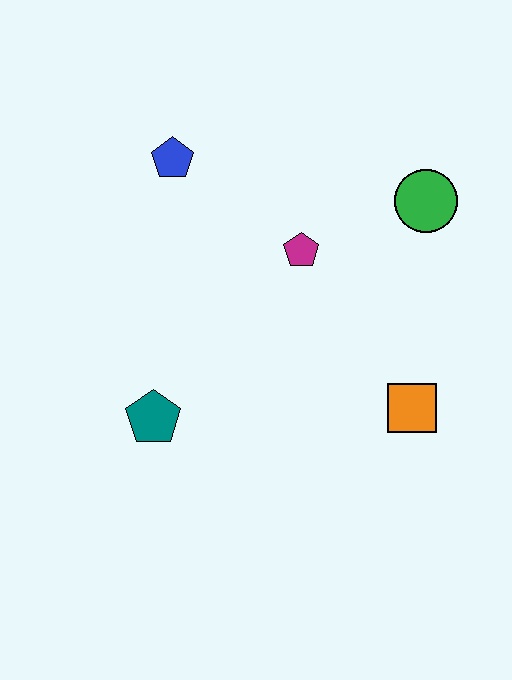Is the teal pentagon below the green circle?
Yes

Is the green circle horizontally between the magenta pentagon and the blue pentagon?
No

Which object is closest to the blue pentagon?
The magenta pentagon is closest to the blue pentagon.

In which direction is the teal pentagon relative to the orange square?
The teal pentagon is to the left of the orange square.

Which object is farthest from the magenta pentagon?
The teal pentagon is farthest from the magenta pentagon.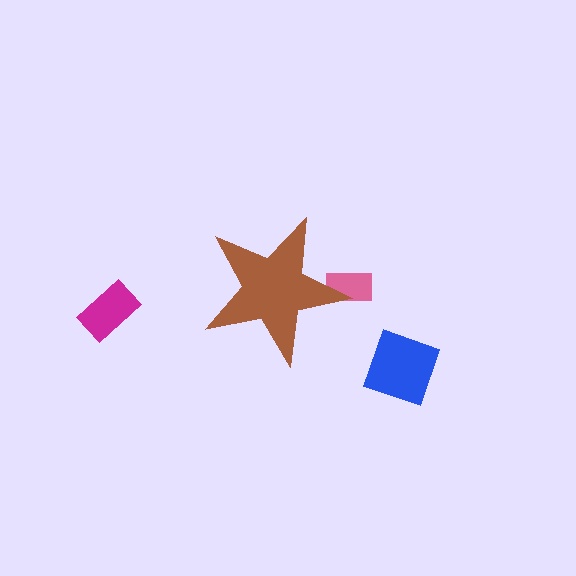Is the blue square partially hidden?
No, the blue square is fully visible.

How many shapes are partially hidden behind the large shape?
1 shape is partially hidden.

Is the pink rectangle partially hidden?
Yes, the pink rectangle is partially hidden behind the brown star.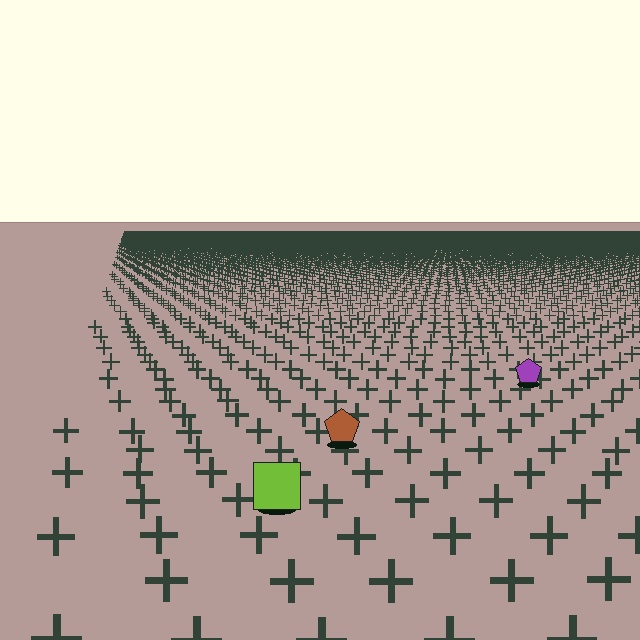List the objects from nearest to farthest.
From nearest to farthest: the lime square, the brown pentagon, the purple pentagon.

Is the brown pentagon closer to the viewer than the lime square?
No. The lime square is closer — you can tell from the texture gradient: the ground texture is coarser near it.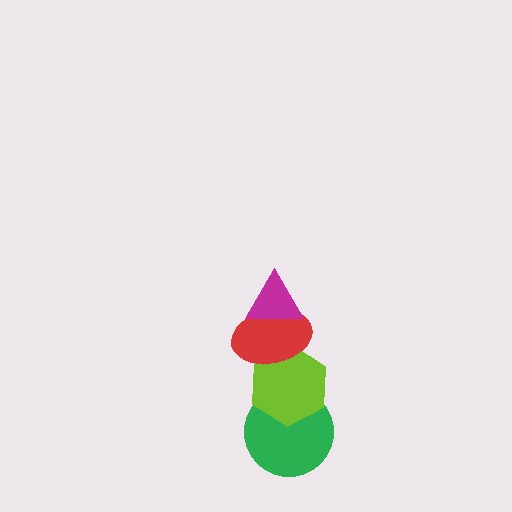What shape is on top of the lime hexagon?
The red ellipse is on top of the lime hexagon.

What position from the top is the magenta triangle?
The magenta triangle is 1st from the top.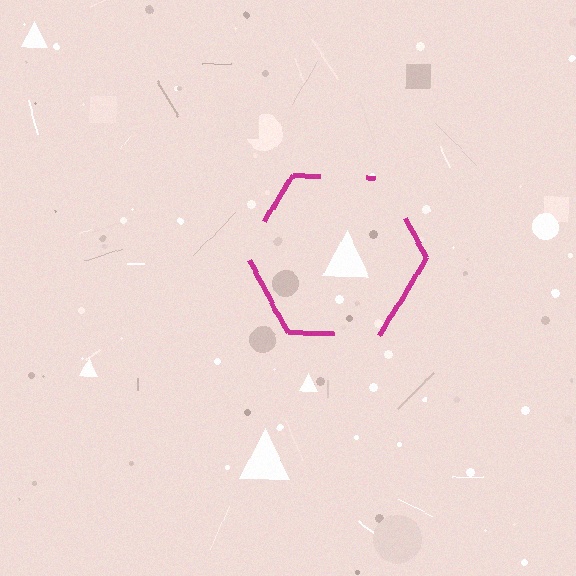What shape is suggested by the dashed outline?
The dashed outline suggests a hexagon.